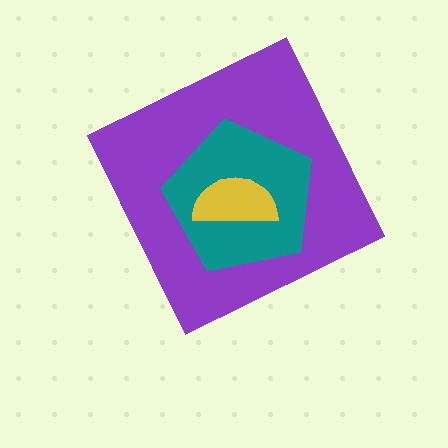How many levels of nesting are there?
3.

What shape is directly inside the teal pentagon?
The yellow semicircle.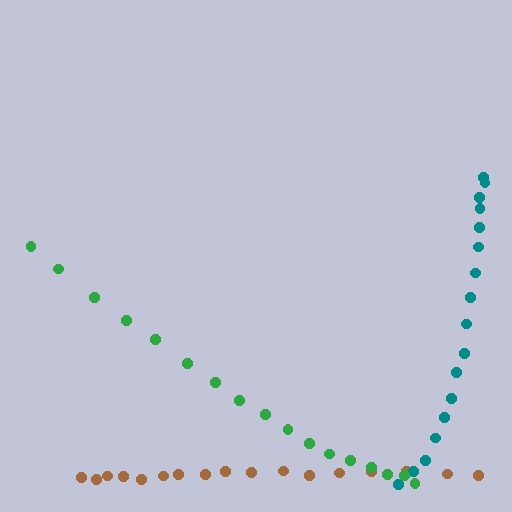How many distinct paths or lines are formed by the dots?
There are 3 distinct paths.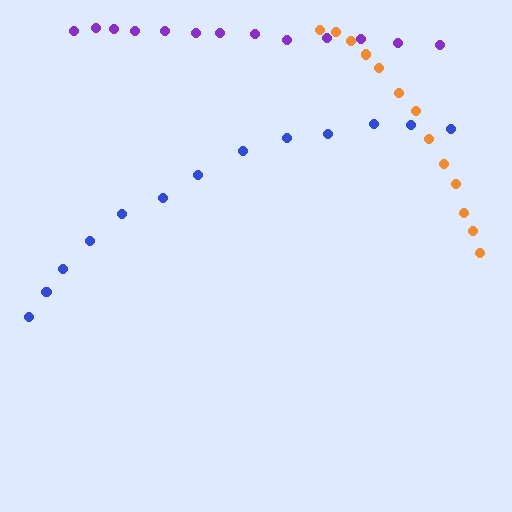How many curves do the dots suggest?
There are 3 distinct paths.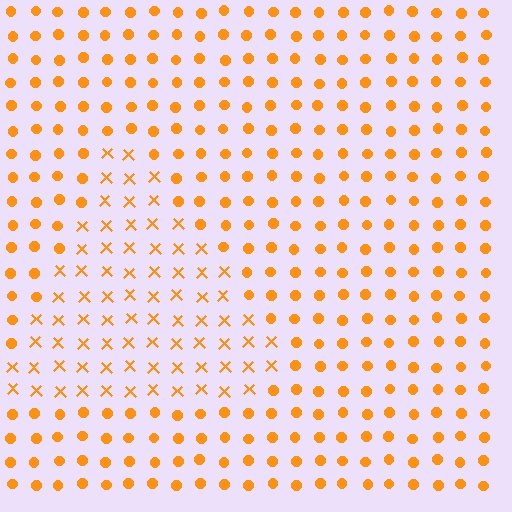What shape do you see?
I see a triangle.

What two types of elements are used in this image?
The image uses X marks inside the triangle region and circles outside it.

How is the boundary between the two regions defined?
The boundary is defined by a change in element shape: X marks inside vs. circles outside. All elements share the same color and spacing.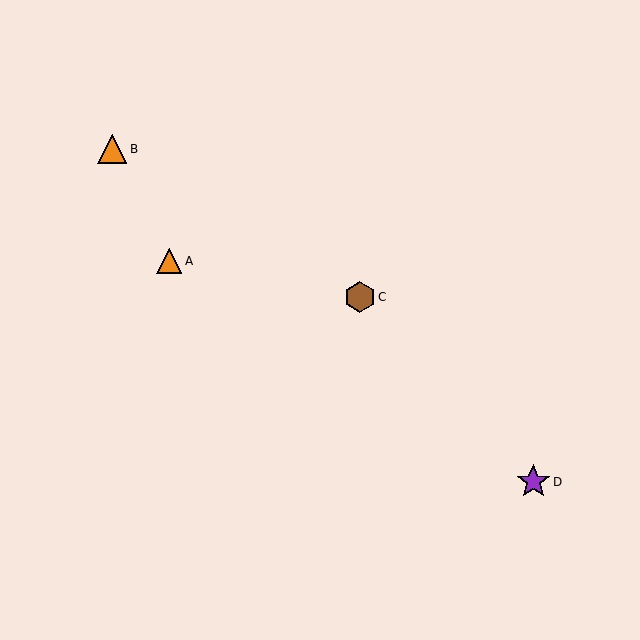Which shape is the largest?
The purple star (labeled D) is the largest.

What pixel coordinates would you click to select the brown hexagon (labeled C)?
Click at (360, 297) to select the brown hexagon C.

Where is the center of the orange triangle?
The center of the orange triangle is at (112, 149).